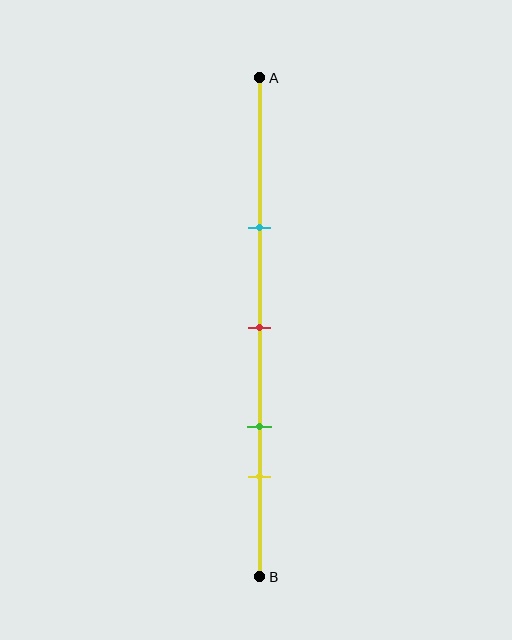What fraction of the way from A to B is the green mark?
The green mark is approximately 70% (0.7) of the way from A to B.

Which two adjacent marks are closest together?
The green and yellow marks are the closest adjacent pair.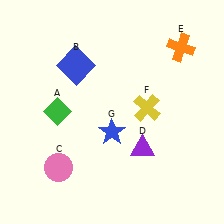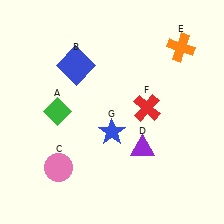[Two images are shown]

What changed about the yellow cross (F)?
In Image 1, F is yellow. In Image 2, it changed to red.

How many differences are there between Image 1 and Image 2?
There is 1 difference between the two images.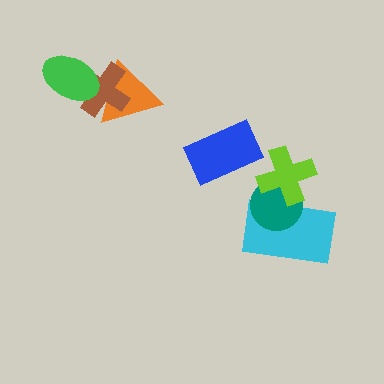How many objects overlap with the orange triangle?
2 objects overlap with the orange triangle.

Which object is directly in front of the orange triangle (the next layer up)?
The brown cross is directly in front of the orange triangle.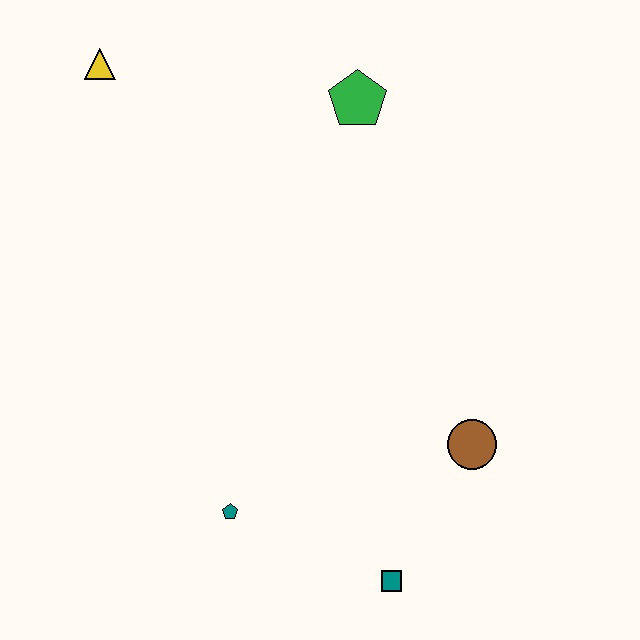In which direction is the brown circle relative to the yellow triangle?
The brown circle is below the yellow triangle.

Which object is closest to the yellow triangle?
The green pentagon is closest to the yellow triangle.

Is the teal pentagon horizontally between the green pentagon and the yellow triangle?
Yes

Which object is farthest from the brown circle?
The yellow triangle is farthest from the brown circle.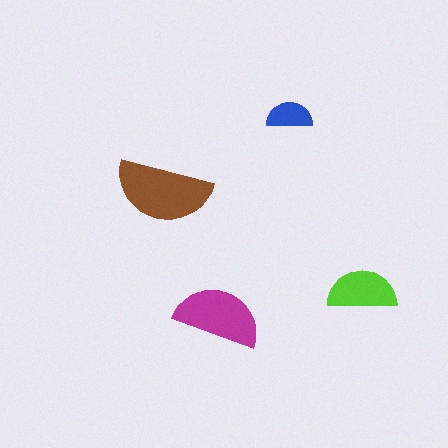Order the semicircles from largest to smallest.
the brown one, the magenta one, the lime one, the blue one.